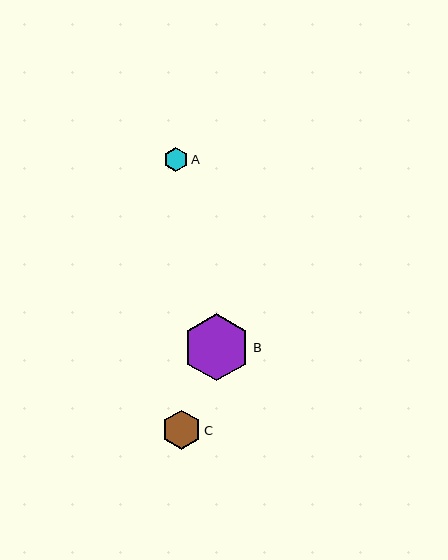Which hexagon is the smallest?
Hexagon A is the smallest with a size of approximately 24 pixels.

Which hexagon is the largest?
Hexagon B is the largest with a size of approximately 67 pixels.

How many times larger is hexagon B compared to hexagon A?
Hexagon B is approximately 2.8 times the size of hexagon A.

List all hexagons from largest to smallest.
From largest to smallest: B, C, A.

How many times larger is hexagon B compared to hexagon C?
Hexagon B is approximately 1.7 times the size of hexagon C.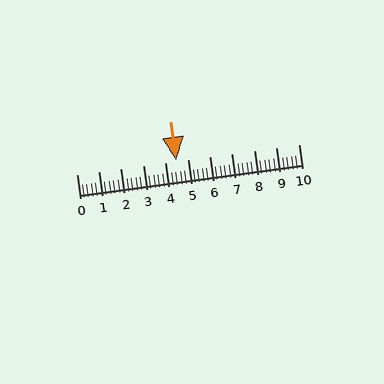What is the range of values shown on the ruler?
The ruler shows values from 0 to 10.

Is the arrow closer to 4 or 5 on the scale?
The arrow is closer to 5.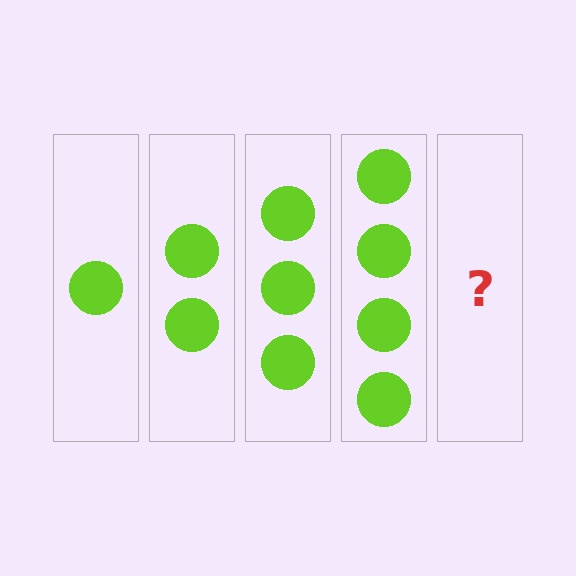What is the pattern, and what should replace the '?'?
The pattern is that each step adds one more circle. The '?' should be 5 circles.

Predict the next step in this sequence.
The next step is 5 circles.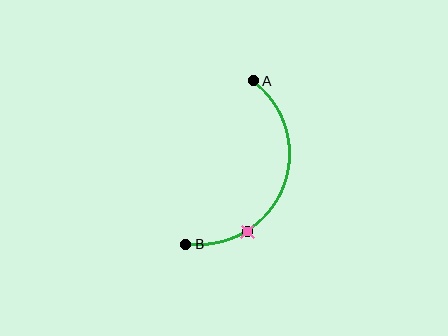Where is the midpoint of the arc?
The arc midpoint is the point on the curve farthest from the straight line joining A and B. It sits to the right of that line.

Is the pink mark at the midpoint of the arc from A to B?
No. The pink mark lies on the arc but is closer to endpoint B. The arc midpoint would be at the point on the curve equidistant along the arc from both A and B.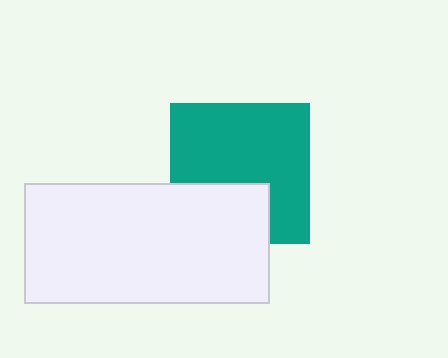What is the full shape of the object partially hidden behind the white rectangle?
The partially hidden object is a teal square.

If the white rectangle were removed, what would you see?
You would see the complete teal square.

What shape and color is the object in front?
The object in front is a white rectangle.